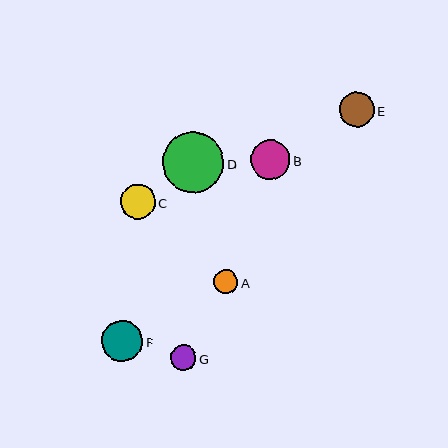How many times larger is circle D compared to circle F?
Circle D is approximately 1.5 times the size of circle F.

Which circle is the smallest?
Circle A is the smallest with a size of approximately 24 pixels.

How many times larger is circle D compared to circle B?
Circle D is approximately 1.5 times the size of circle B.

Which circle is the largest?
Circle D is the largest with a size of approximately 61 pixels.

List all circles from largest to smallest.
From largest to smallest: D, F, B, C, E, G, A.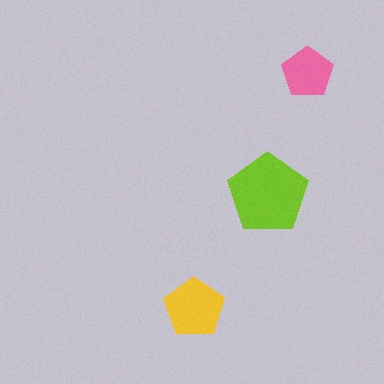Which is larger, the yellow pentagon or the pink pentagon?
The yellow one.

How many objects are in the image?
There are 3 objects in the image.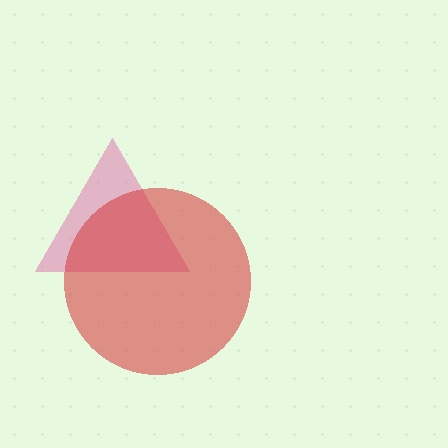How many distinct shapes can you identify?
There are 2 distinct shapes: a pink triangle, a red circle.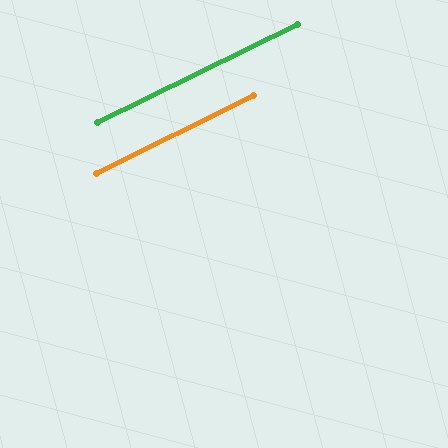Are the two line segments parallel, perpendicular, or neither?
Parallel — their directions differ by only 0.2°.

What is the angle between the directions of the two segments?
Approximately 0 degrees.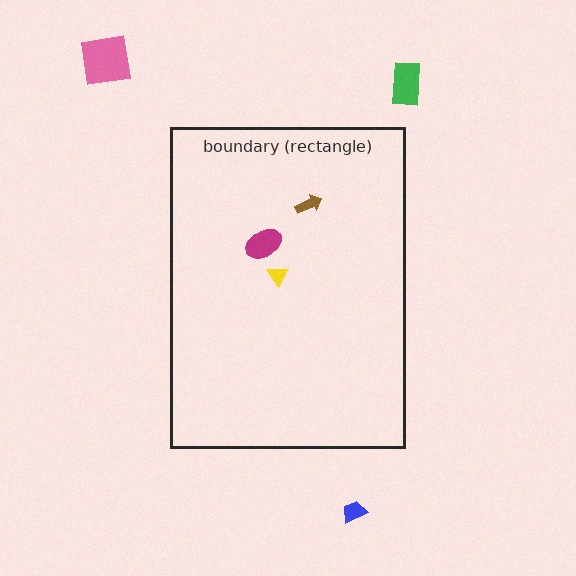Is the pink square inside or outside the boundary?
Outside.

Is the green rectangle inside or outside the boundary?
Outside.